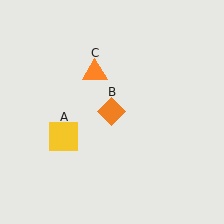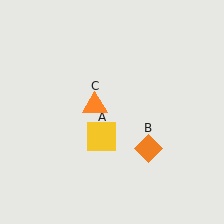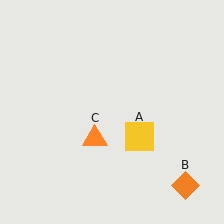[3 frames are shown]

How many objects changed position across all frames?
3 objects changed position: yellow square (object A), orange diamond (object B), orange triangle (object C).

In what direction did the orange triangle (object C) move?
The orange triangle (object C) moved down.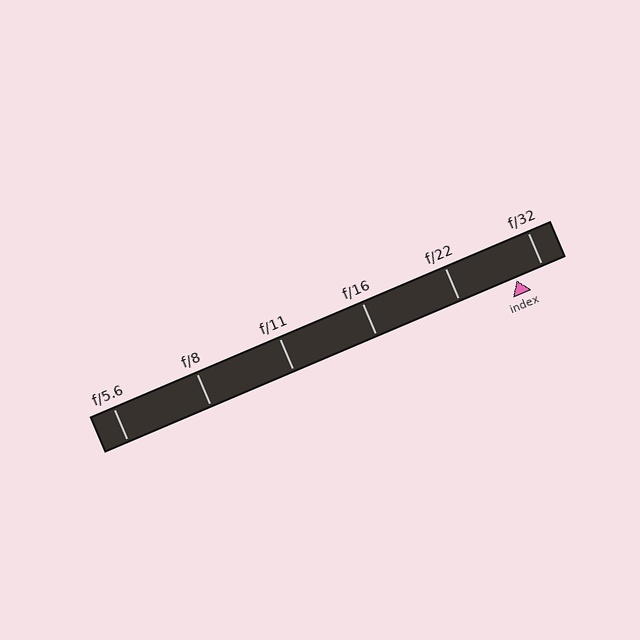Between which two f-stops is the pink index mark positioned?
The index mark is between f/22 and f/32.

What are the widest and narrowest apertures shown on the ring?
The widest aperture shown is f/5.6 and the narrowest is f/32.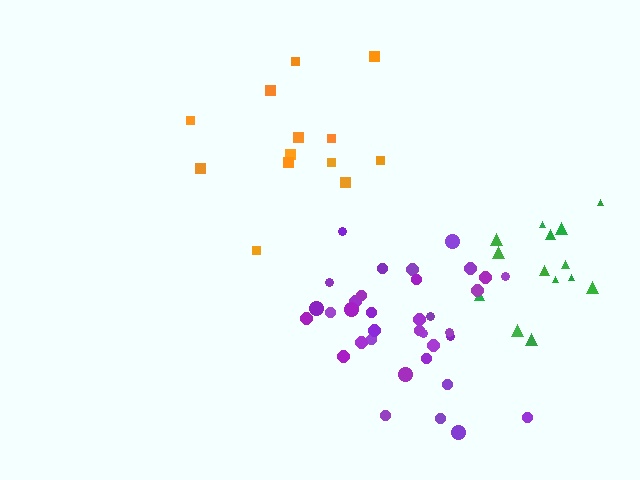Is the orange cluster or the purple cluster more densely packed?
Purple.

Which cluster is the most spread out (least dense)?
Orange.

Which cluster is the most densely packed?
Purple.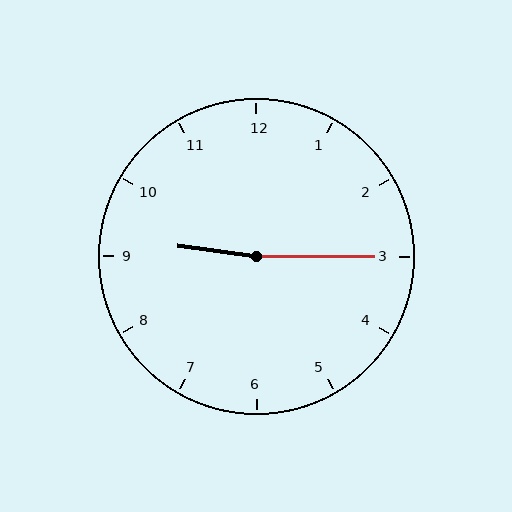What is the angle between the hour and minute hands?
Approximately 172 degrees.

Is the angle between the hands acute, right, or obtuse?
It is obtuse.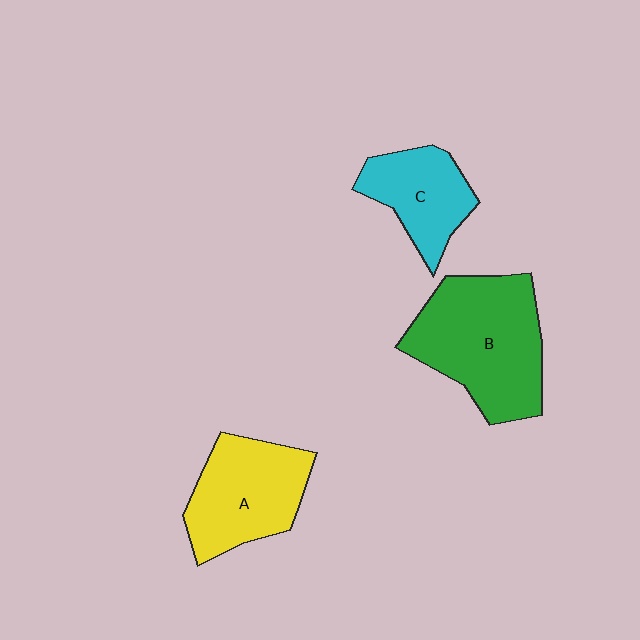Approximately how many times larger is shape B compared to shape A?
Approximately 1.3 times.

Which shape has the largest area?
Shape B (green).